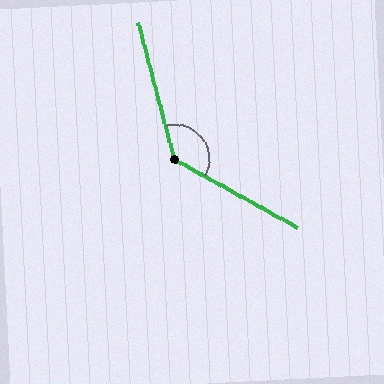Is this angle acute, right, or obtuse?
It is obtuse.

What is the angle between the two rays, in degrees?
Approximately 134 degrees.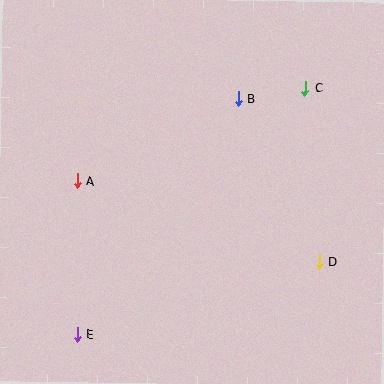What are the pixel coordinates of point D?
Point D is at (319, 262).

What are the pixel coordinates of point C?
Point C is at (305, 88).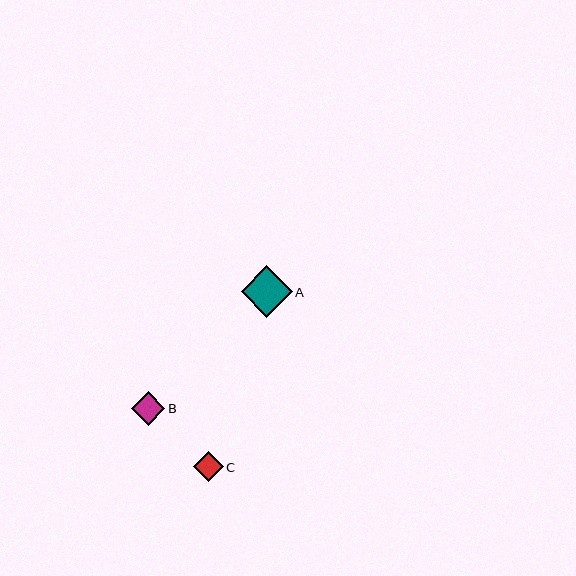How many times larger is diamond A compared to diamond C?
Diamond A is approximately 1.7 times the size of diamond C.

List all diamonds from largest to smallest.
From largest to smallest: A, B, C.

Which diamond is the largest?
Diamond A is the largest with a size of approximately 51 pixels.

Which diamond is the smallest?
Diamond C is the smallest with a size of approximately 30 pixels.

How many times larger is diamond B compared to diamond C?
Diamond B is approximately 1.1 times the size of diamond C.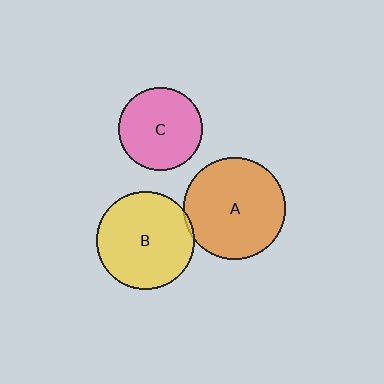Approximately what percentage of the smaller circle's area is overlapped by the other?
Approximately 5%.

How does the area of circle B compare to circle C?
Approximately 1.4 times.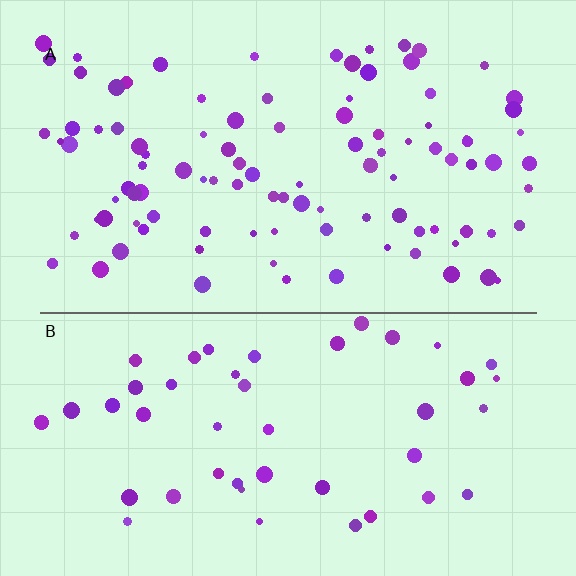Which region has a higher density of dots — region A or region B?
A (the top).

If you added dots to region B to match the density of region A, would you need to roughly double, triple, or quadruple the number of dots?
Approximately double.